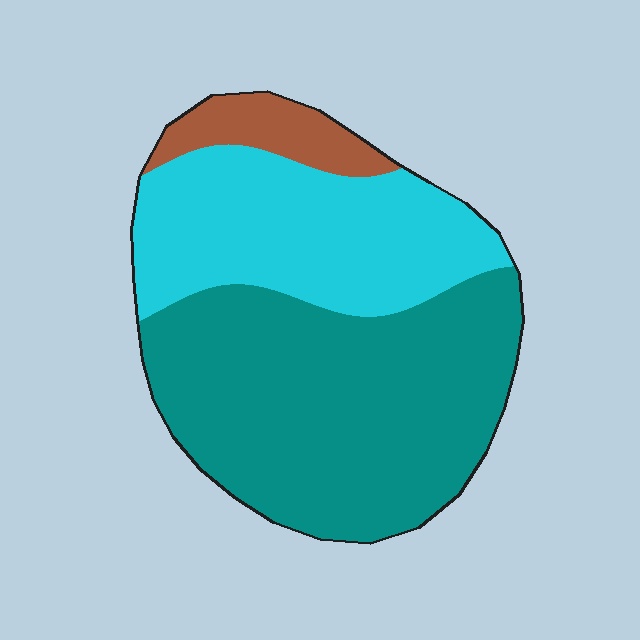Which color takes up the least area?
Brown, at roughly 10%.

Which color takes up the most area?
Teal, at roughly 55%.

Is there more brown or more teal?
Teal.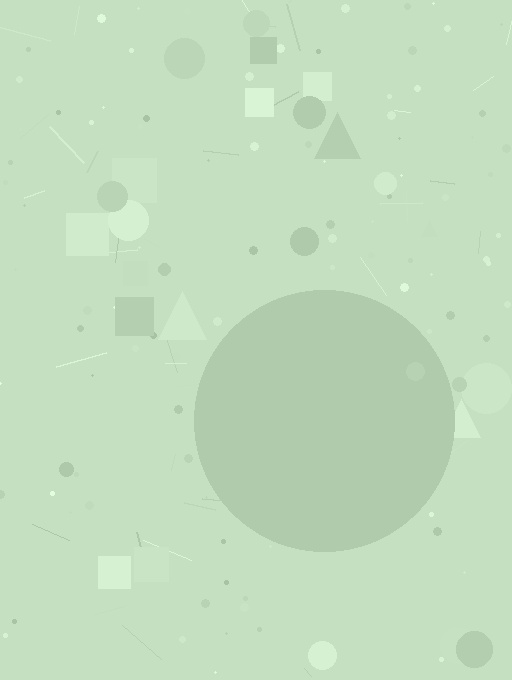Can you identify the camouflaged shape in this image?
The camouflaged shape is a circle.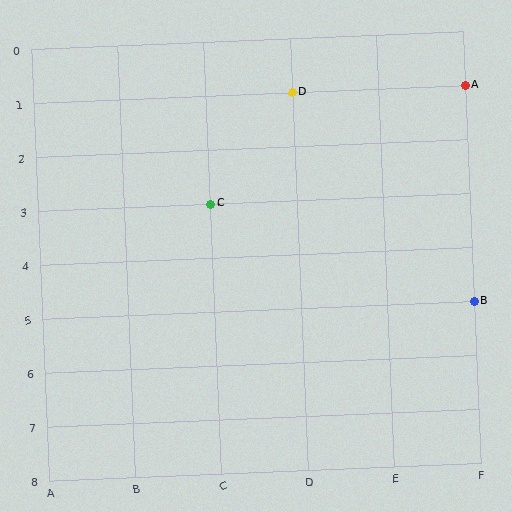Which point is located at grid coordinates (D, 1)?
Point D is at (D, 1).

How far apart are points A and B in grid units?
Points A and B are 4 rows apart.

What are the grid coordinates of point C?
Point C is at grid coordinates (C, 3).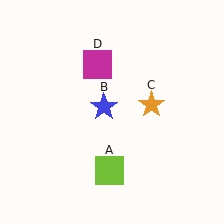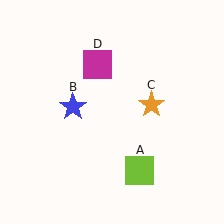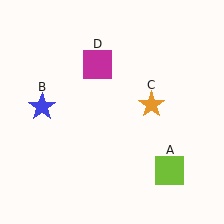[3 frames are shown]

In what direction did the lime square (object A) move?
The lime square (object A) moved right.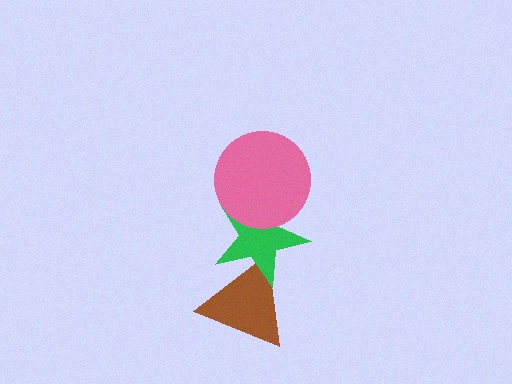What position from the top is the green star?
The green star is 2nd from the top.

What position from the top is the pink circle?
The pink circle is 1st from the top.